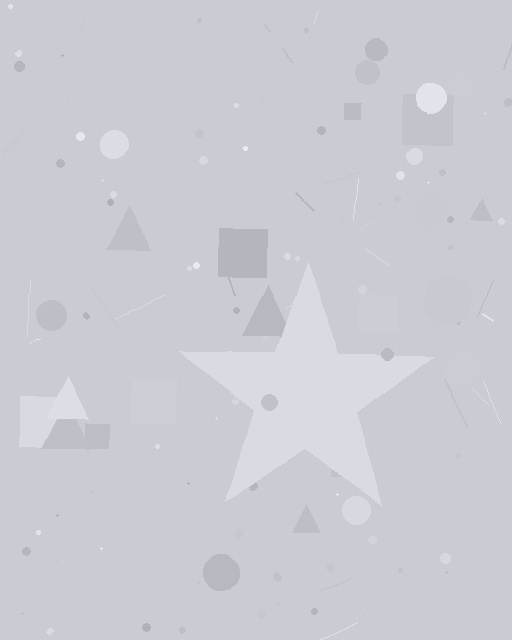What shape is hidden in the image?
A star is hidden in the image.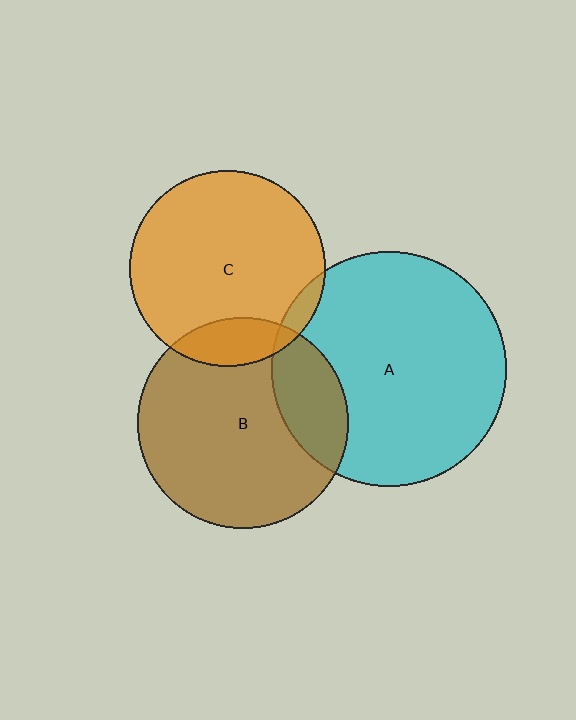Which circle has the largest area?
Circle A (cyan).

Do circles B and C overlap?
Yes.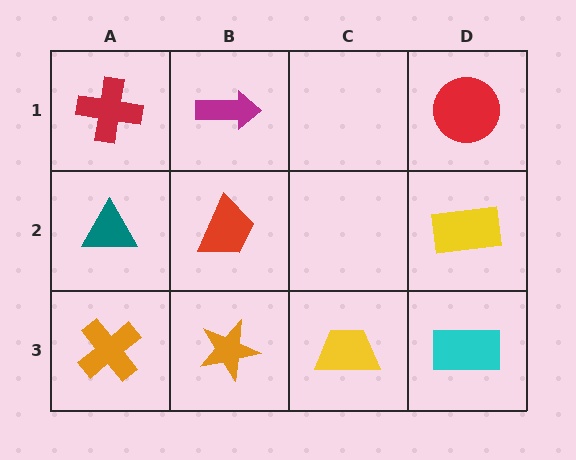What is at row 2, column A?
A teal triangle.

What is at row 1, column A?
A red cross.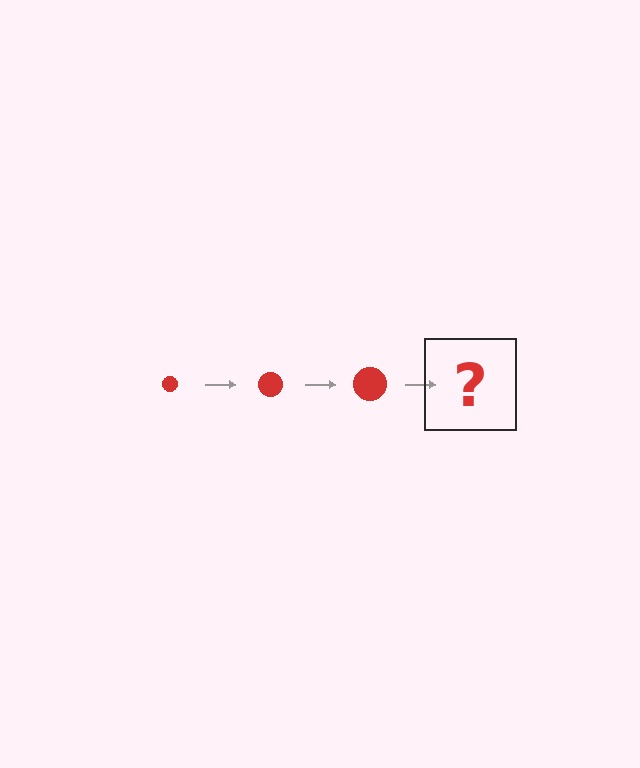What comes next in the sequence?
The next element should be a red circle, larger than the previous one.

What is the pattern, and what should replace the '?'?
The pattern is that the circle gets progressively larger each step. The '?' should be a red circle, larger than the previous one.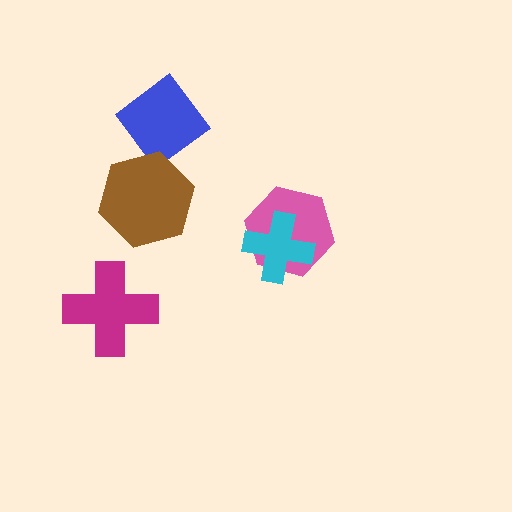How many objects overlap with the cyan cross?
1 object overlaps with the cyan cross.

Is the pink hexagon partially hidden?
Yes, it is partially covered by another shape.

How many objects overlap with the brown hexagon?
0 objects overlap with the brown hexagon.